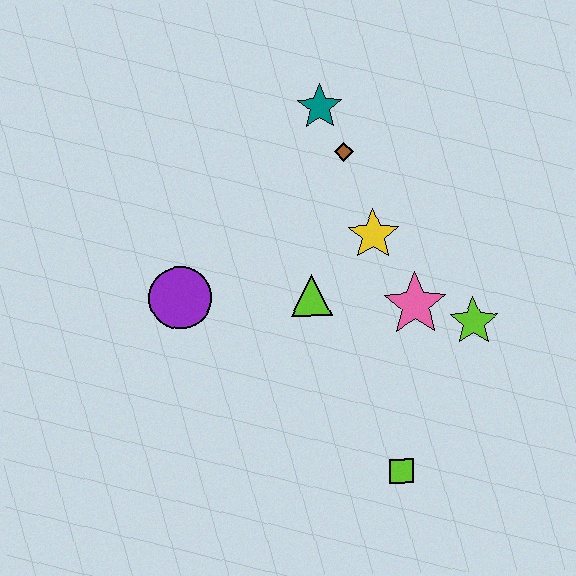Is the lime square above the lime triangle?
No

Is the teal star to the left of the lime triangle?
No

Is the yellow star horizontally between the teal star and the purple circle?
No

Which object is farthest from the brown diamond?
The lime square is farthest from the brown diamond.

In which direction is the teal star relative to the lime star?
The teal star is above the lime star.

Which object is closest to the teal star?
The brown diamond is closest to the teal star.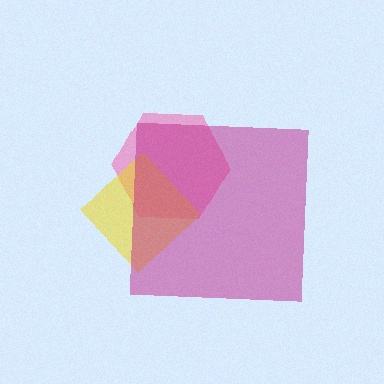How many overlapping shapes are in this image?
There are 3 overlapping shapes in the image.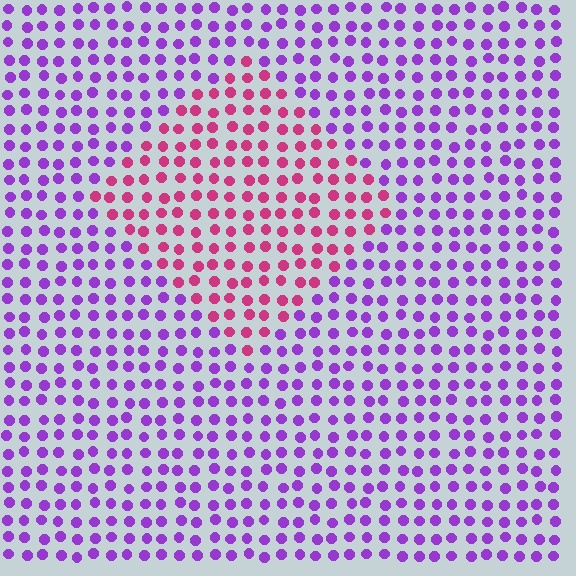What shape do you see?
I see a diamond.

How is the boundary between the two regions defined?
The boundary is defined purely by a slight shift in hue (about 52 degrees). Spacing, size, and orientation are identical on both sides.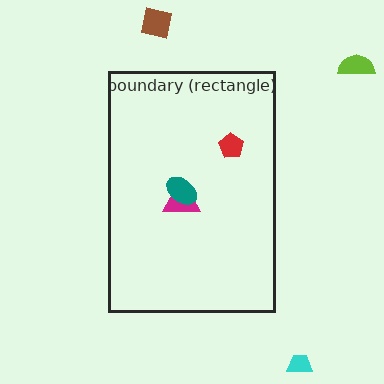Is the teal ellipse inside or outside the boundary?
Inside.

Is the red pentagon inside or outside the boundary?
Inside.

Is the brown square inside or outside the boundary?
Outside.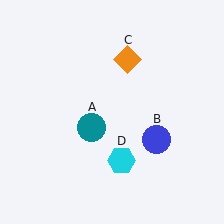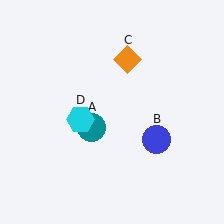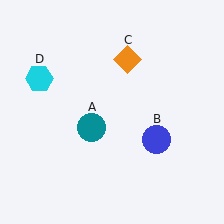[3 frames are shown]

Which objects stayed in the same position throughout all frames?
Teal circle (object A) and blue circle (object B) and orange diamond (object C) remained stationary.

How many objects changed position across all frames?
1 object changed position: cyan hexagon (object D).